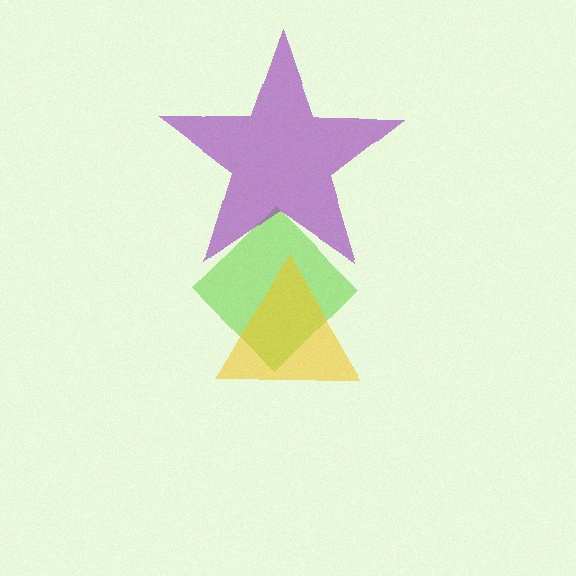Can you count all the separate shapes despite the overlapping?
Yes, there are 3 separate shapes.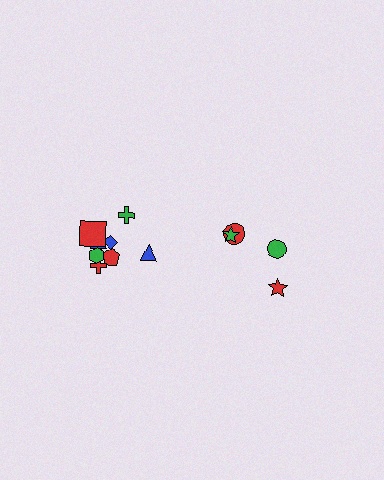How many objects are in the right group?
There are 4 objects.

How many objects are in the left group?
There are 8 objects.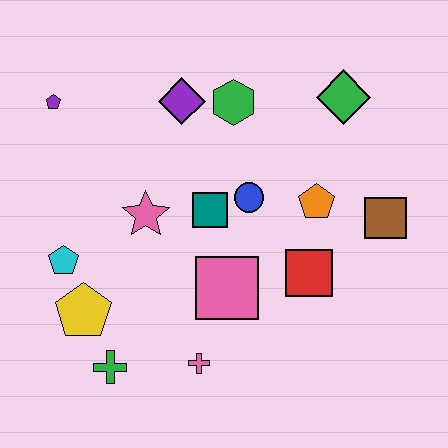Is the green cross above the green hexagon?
No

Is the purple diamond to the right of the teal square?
No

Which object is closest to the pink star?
The teal square is closest to the pink star.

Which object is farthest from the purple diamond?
The green cross is farthest from the purple diamond.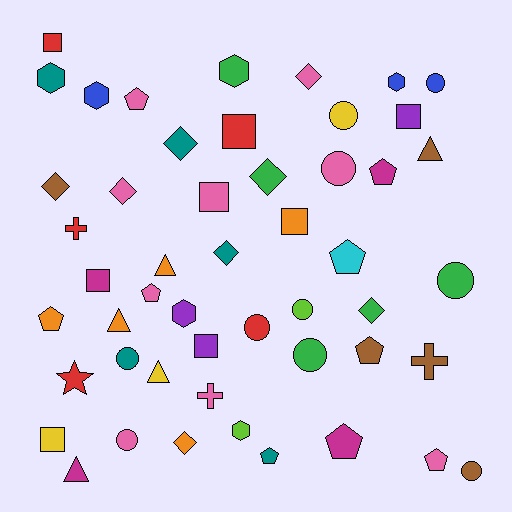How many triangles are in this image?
There are 5 triangles.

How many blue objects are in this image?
There are 3 blue objects.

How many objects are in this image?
There are 50 objects.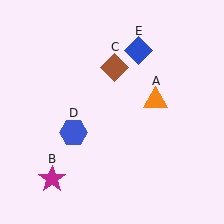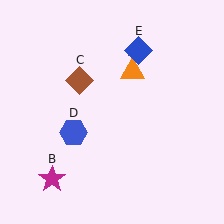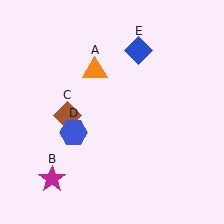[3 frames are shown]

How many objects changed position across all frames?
2 objects changed position: orange triangle (object A), brown diamond (object C).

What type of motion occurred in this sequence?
The orange triangle (object A), brown diamond (object C) rotated counterclockwise around the center of the scene.